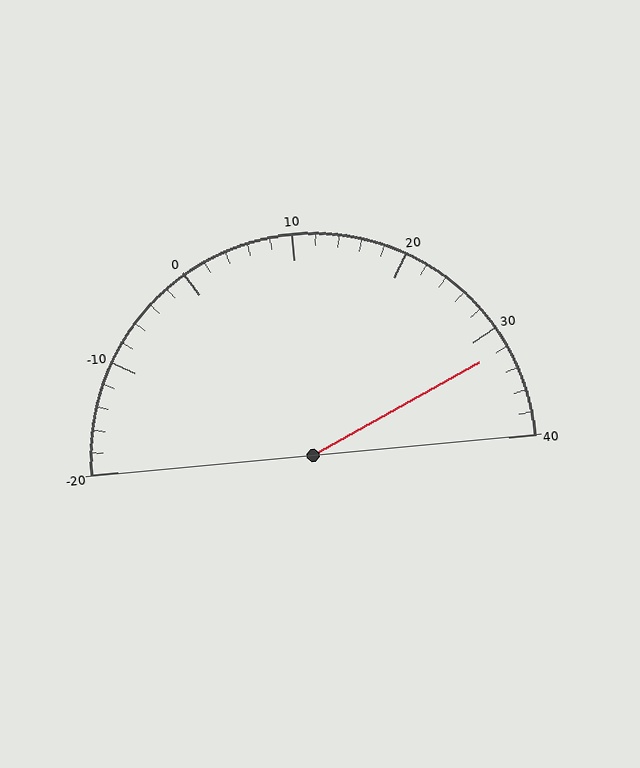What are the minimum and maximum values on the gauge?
The gauge ranges from -20 to 40.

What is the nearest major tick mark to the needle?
The nearest major tick mark is 30.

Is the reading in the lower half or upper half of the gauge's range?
The reading is in the upper half of the range (-20 to 40).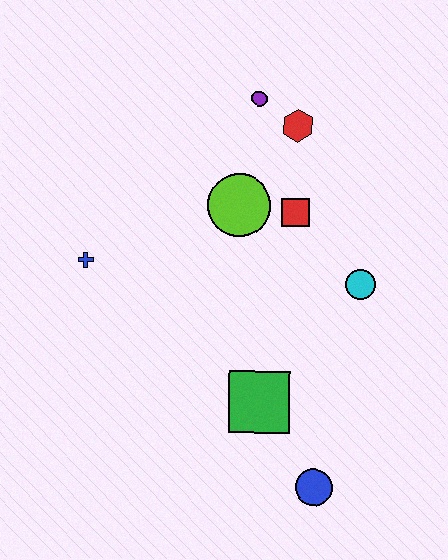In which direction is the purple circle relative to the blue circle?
The purple circle is above the blue circle.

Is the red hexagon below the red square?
No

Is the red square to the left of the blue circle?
Yes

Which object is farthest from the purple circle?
The blue circle is farthest from the purple circle.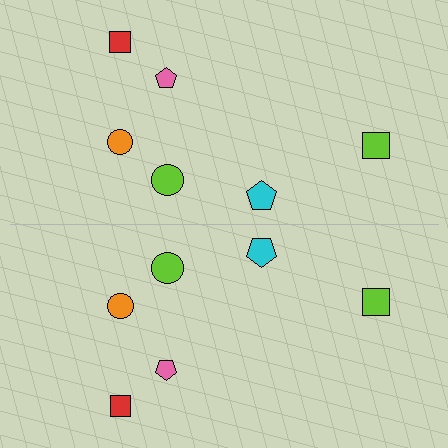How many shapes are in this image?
There are 12 shapes in this image.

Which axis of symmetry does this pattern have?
The pattern has a horizontal axis of symmetry running through the center of the image.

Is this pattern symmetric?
Yes, this pattern has bilateral (reflection) symmetry.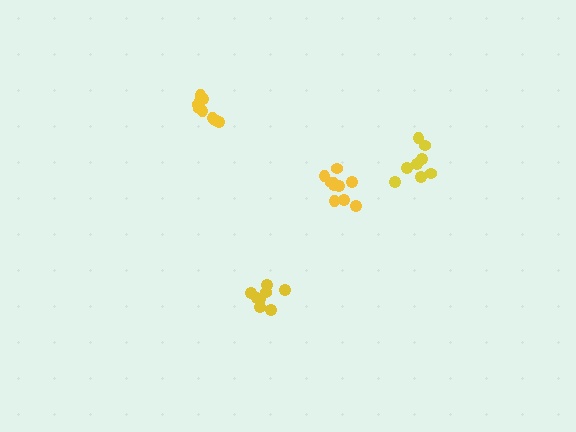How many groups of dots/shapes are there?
There are 4 groups.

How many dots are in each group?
Group 1: 9 dots, Group 2: 8 dots, Group 3: 10 dots, Group 4: 8 dots (35 total).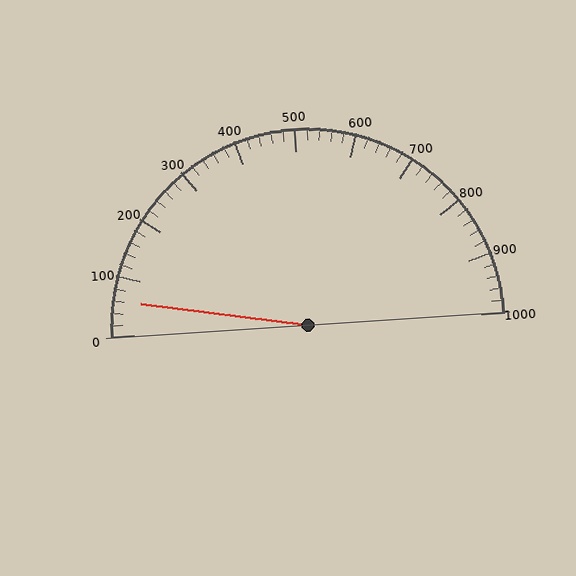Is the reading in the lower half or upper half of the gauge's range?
The reading is in the lower half of the range (0 to 1000).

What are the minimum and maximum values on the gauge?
The gauge ranges from 0 to 1000.